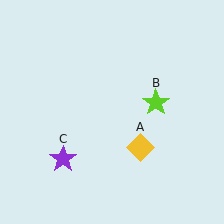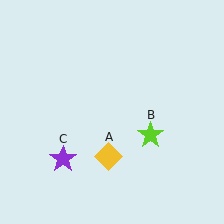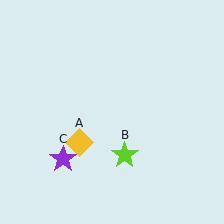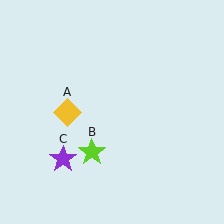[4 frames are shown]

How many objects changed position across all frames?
2 objects changed position: yellow diamond (object A), lime star (object B).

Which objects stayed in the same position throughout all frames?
Purple star (object C) remained stationary.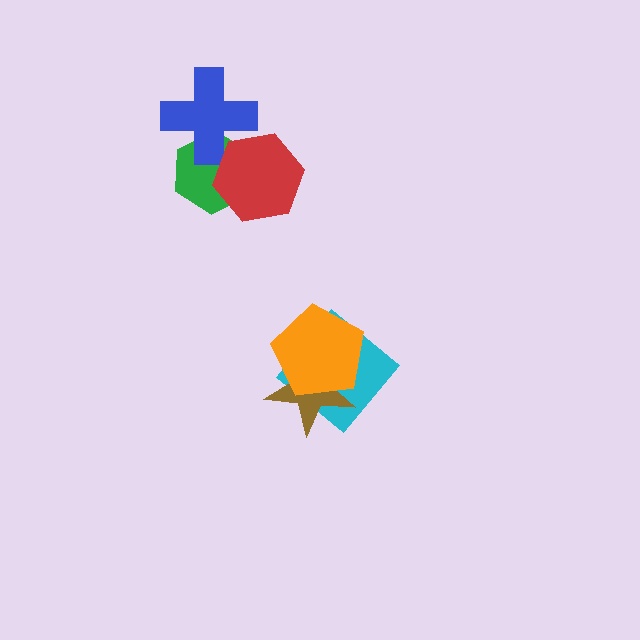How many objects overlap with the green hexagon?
2 objects overlap with the green hexagon.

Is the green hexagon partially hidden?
Yes, it is partially covered by another shape.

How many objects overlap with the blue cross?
2 objects overlap with the blue cross.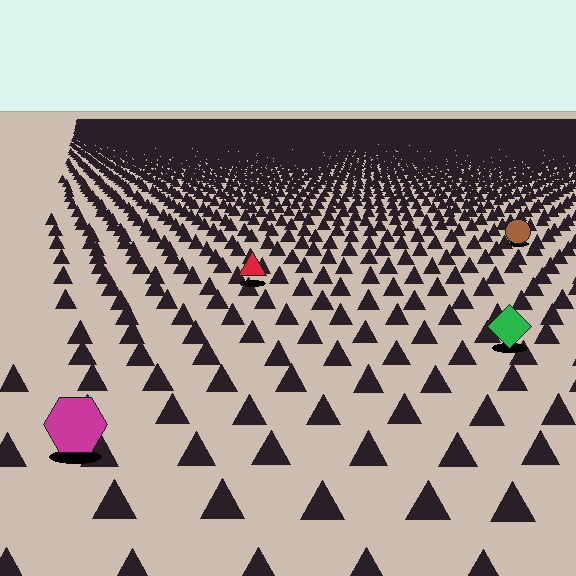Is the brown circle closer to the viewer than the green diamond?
No. The green diamond is closer — you can tell from the texture gradient: the ground texture is coarser near it.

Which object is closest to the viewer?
The magenta hexagon is closest. The texture marks near it are larger and more spread out.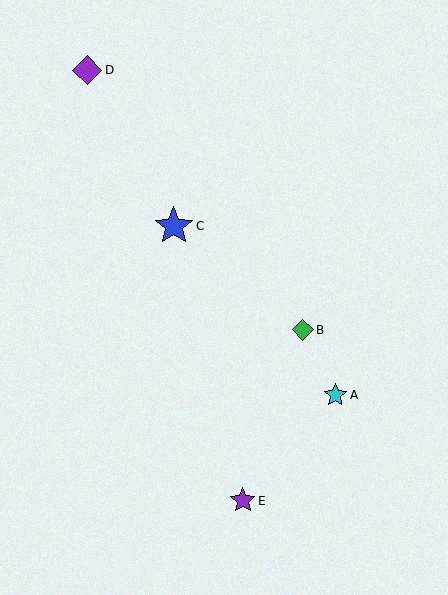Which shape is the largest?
The blue star (labeled C) is the largest.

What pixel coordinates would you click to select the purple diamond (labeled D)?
Click at (87, 70) to select the purple diamond D.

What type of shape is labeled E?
Shape E is a purple star.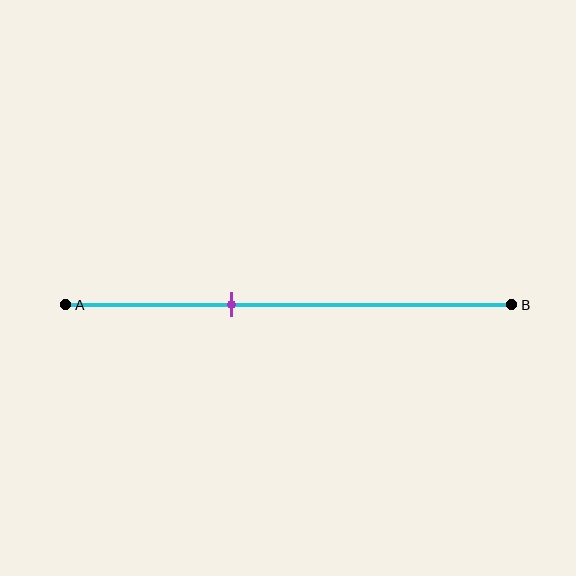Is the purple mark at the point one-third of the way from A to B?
No, the mark is at about 35% from A, not at the 33% one-third point.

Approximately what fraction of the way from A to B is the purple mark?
The purple mark is approximately 35% of the way from A to B.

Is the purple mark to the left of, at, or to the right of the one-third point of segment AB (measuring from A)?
The purple mark is to the right of the one-third point of segment AB.